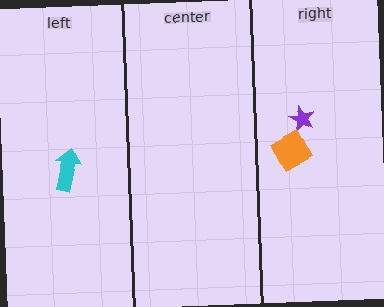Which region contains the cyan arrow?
The left region.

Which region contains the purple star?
The right region.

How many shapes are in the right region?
2.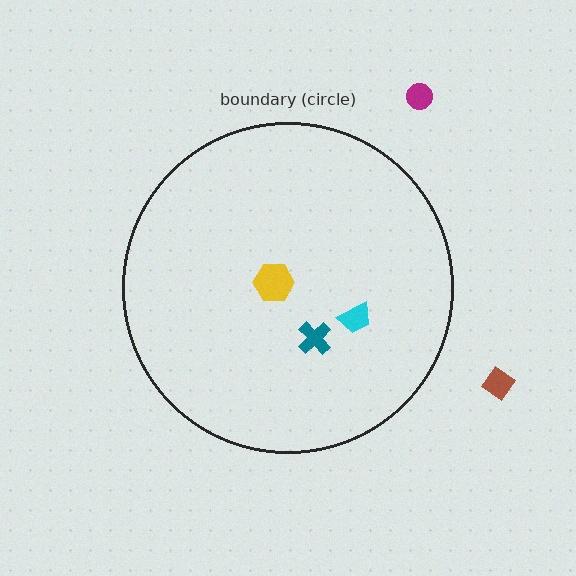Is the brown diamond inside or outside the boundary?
Outside.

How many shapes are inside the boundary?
3 inside, 2 outside.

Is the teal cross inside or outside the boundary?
Inside.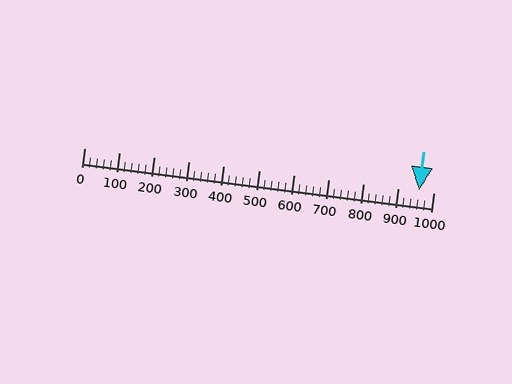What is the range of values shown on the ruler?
The ruler shows values from 0 to 1000.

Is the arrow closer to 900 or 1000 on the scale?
The arrow is closer to 1000.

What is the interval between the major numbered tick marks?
The major tick marks are spaced 100 units apart.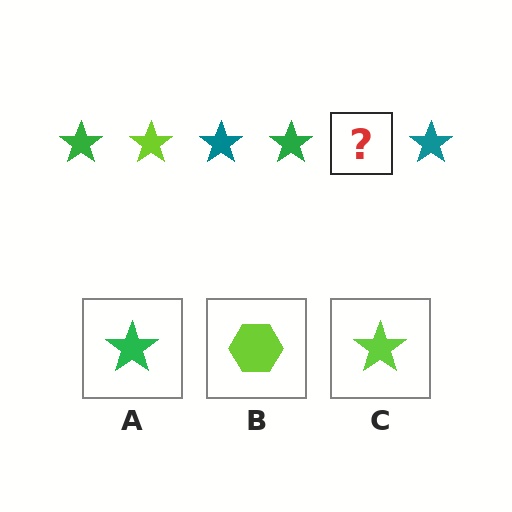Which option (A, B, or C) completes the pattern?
C.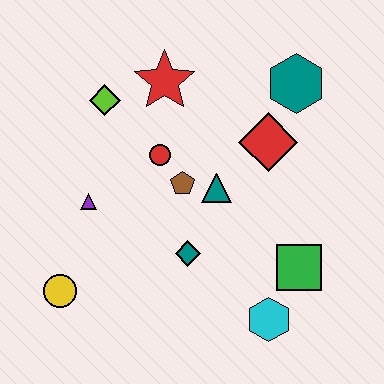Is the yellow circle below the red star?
Yes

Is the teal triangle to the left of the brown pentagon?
No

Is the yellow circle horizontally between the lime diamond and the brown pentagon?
No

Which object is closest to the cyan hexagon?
The green square is closest to the cyan hexagon.